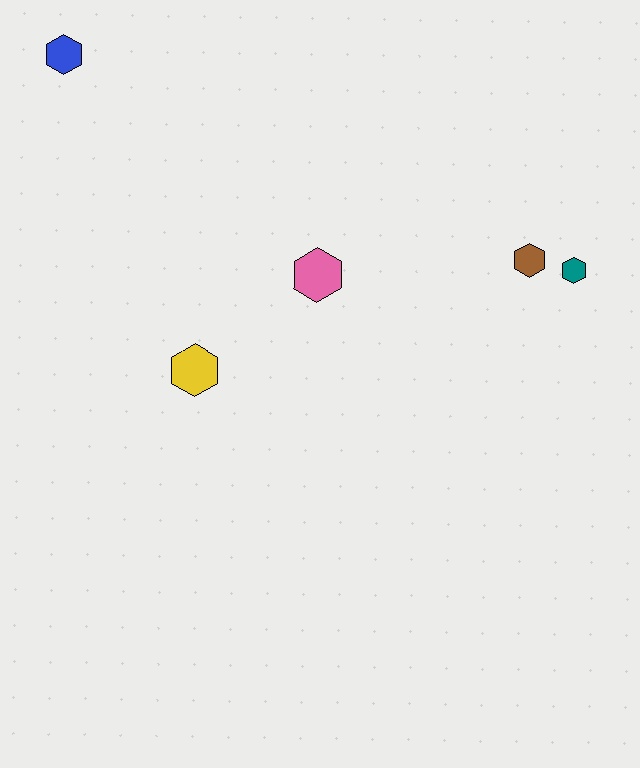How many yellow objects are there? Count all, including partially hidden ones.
There is 1 yellow object.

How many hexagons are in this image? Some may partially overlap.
There are 5 hexagons.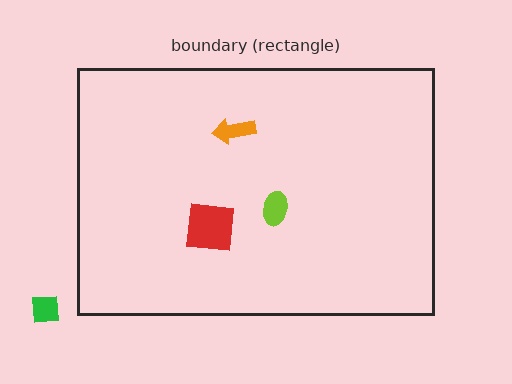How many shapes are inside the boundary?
3 inside, 1 outside.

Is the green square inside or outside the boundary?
Outside.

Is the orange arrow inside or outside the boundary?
Inside.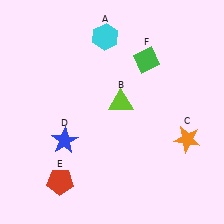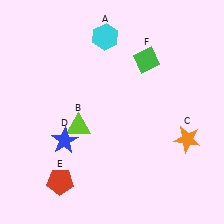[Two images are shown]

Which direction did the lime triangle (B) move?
The lime triangle (B) moved left.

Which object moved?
The lime triangle (B) moved left.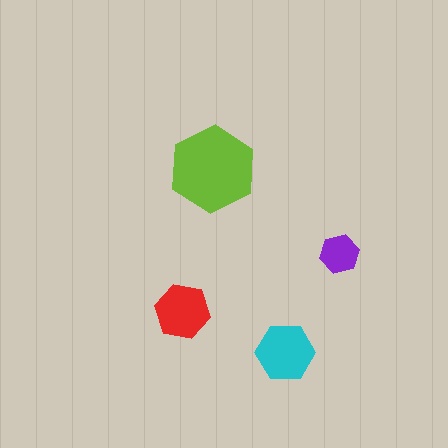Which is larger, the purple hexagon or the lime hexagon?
The lime one.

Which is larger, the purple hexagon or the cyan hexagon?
The cyan one.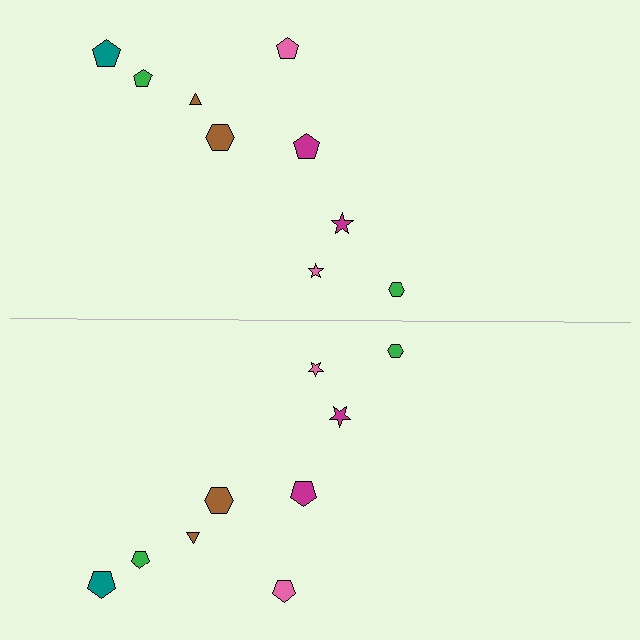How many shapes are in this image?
There are 18 shapes in this image.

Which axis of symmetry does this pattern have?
The pattern has a horizontal axis of symmetry running through the center of the image.